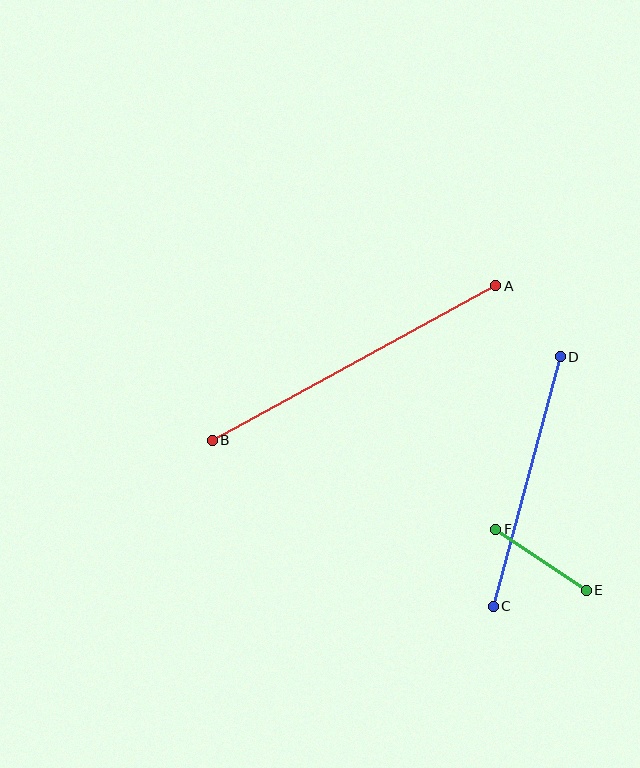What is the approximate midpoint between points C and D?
The midpoint is at approximately (527, 481) pixels.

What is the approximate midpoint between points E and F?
The midpoint is at approximately (541, 560) pixels.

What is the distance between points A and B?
The distance is approximately 323 pixels.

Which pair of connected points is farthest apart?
Points A and B are farthest apart.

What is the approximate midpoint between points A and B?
The midpoint is at approximately (354, 363) pixels.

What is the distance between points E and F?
The distance is approximately 109 pixels.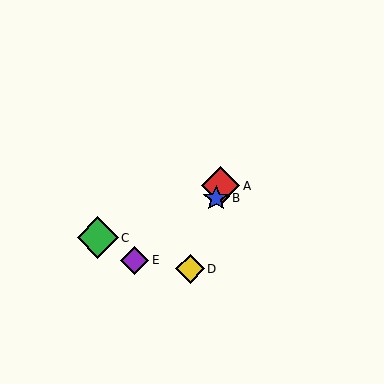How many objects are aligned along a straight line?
3 objects (A, B, D) are aligned along a straight line.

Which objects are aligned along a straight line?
Objects A, B, D are aligned along a straight line.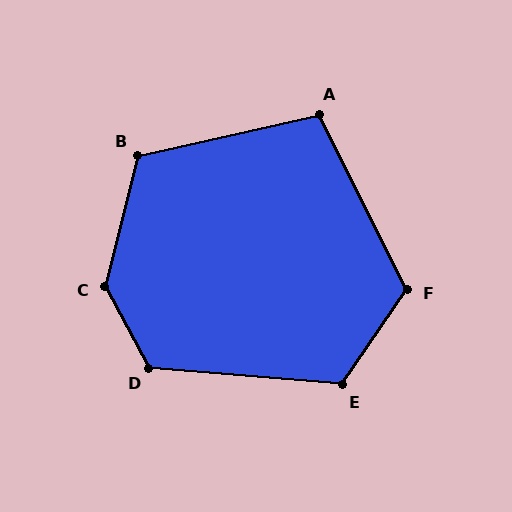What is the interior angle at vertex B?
Approximately 117 degrees (obtuse).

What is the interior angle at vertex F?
Approximately 119 degrees (obtuse).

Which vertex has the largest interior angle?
C, at approximately 137 degrees.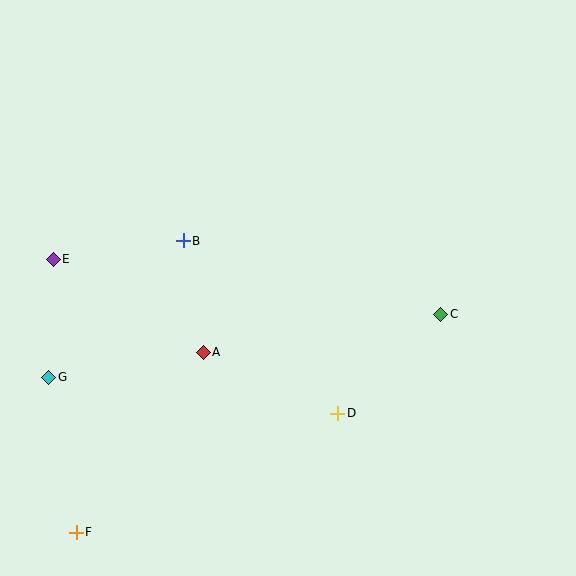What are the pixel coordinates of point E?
Point E is at (53, 259).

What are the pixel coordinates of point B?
Point B is at (183, 241).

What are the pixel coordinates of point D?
Point D is at (338, 413).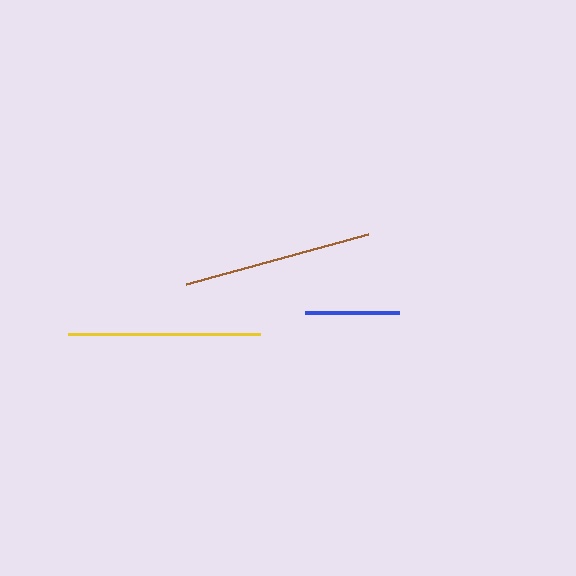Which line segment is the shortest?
The blue line is the shortest at approximately 94 pixels.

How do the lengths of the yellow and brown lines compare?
The yellow and brown lines are approximately the same length.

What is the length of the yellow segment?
The yellow segment is approximately 192 pixels long.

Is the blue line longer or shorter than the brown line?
The brown line is longer than the blue line.